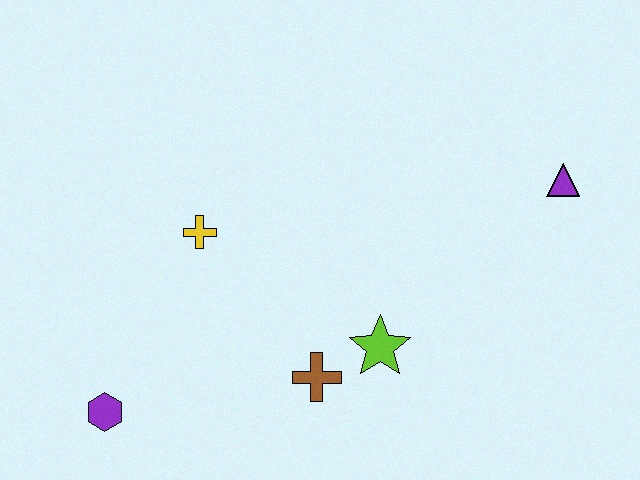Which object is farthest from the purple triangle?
The purple hexagon is farthest from the purple triangle.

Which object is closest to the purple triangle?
The lime star is closest to the purple triangle.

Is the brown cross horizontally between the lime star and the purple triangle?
No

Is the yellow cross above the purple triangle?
No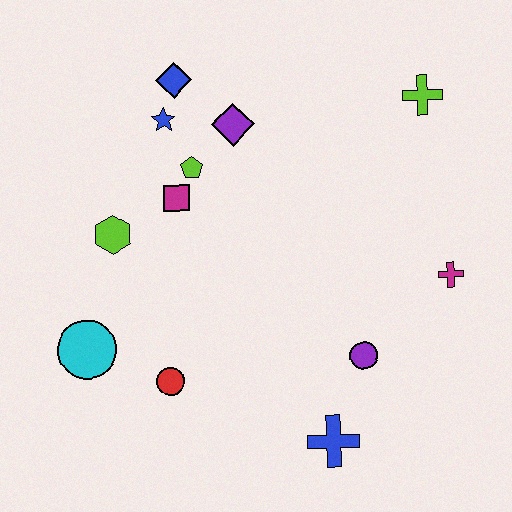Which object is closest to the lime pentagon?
The magenta square is closest to the lime pentagon.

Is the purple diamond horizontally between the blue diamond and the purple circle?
Yes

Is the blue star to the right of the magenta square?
No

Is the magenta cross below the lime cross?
Yes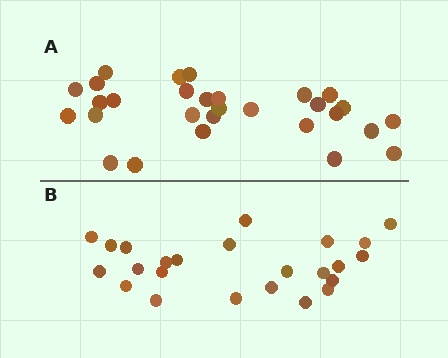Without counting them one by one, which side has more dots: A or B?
Region A (the top region) has more dots.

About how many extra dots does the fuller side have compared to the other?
Region A has about 5 more dots than region B.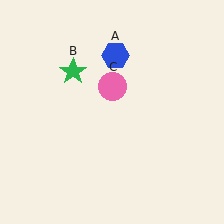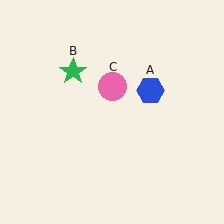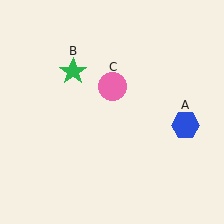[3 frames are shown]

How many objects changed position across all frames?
1 object changed position: blue hexagon (object A).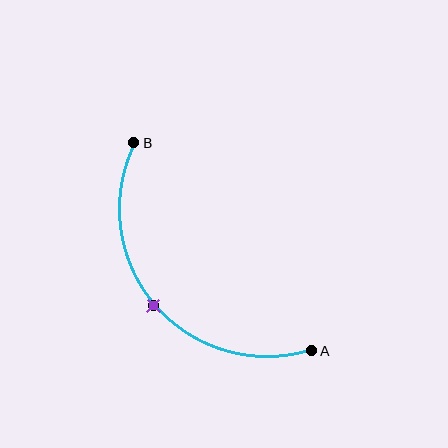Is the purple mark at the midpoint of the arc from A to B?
Yes. The purple mark lies on the arc at equal arc-length from both A and B — it is the arc midpoint.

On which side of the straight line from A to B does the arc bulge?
The arc bulges below and to the left of the straight line connecting A and B.